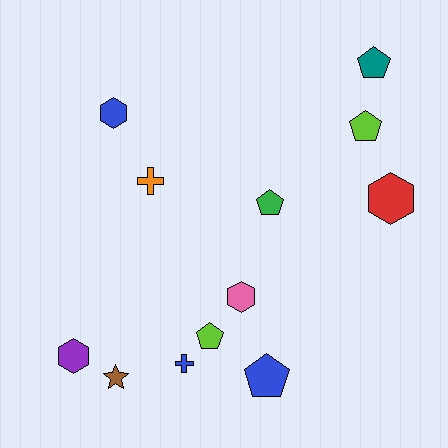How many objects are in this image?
There are 12 objects.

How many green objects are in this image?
There is 1 green object.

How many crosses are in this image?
There are 2 crosses.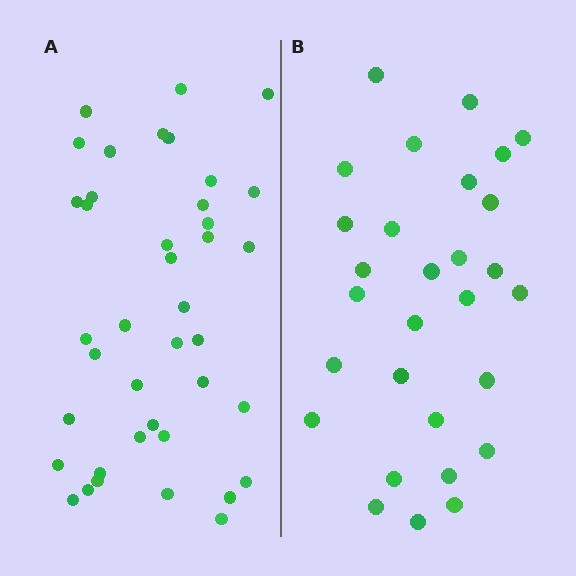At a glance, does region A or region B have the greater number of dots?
Region A (the left region) has more dots.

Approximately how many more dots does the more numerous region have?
Region A has roughly 12 or so more dots than region B.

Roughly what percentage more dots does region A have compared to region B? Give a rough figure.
About 40% more.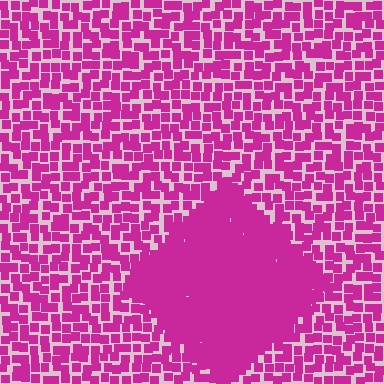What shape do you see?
I see a diamond.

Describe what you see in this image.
The image contains small magenta elements arranged at two different densities. A diamond-shaped region is visible where the elements are more densely packed than the surrounding area.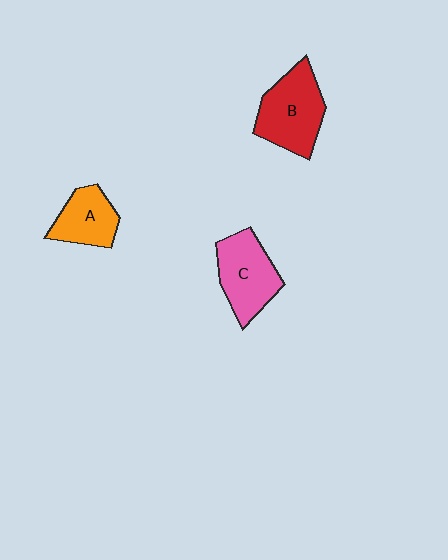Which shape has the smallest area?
Shape A (orange).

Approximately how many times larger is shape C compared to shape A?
Approximately 1.3 times.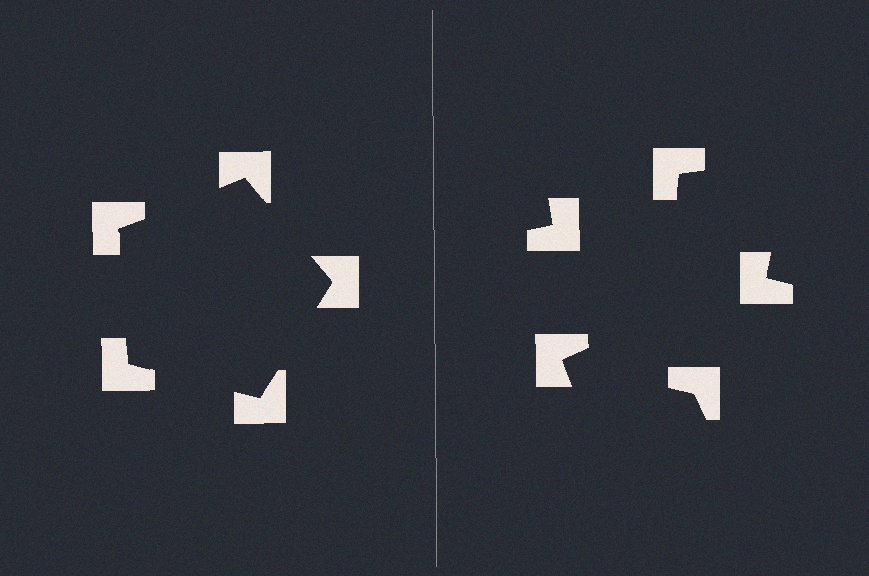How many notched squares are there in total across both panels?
10 — 5 on each side.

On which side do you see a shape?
An illusory pentagon appears on the left side. On the right side the wedge cuts are rotated, so no coherent shape forms.